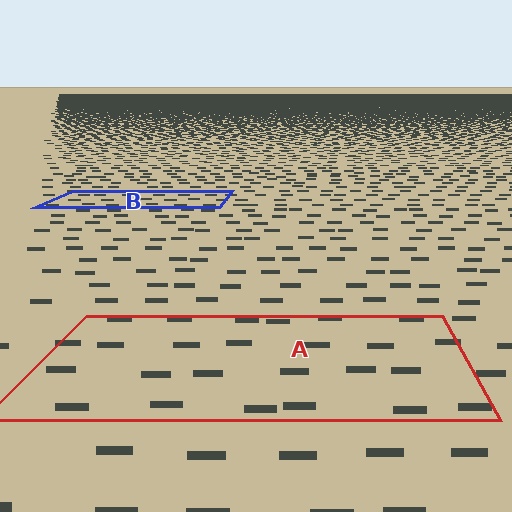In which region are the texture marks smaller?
The texture marks are smaller in region B, because it is farther away.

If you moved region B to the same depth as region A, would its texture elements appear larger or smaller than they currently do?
They would appear larger. At a closer depth, the same texture elements are projected at a bigger on-screen size.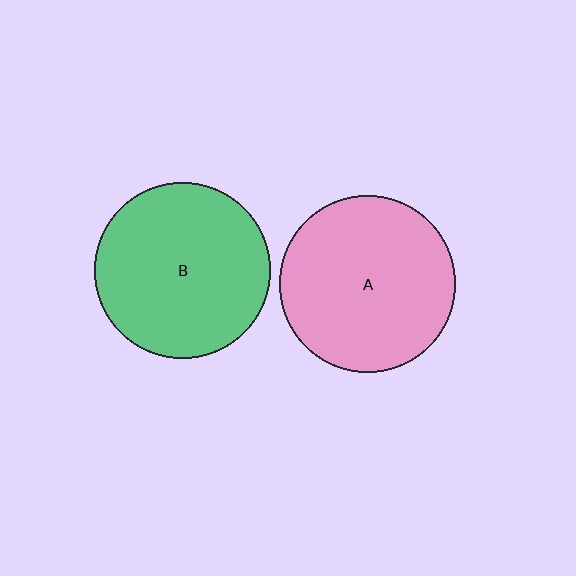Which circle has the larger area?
Circle B (green).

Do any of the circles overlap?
No, none of the circles overlap.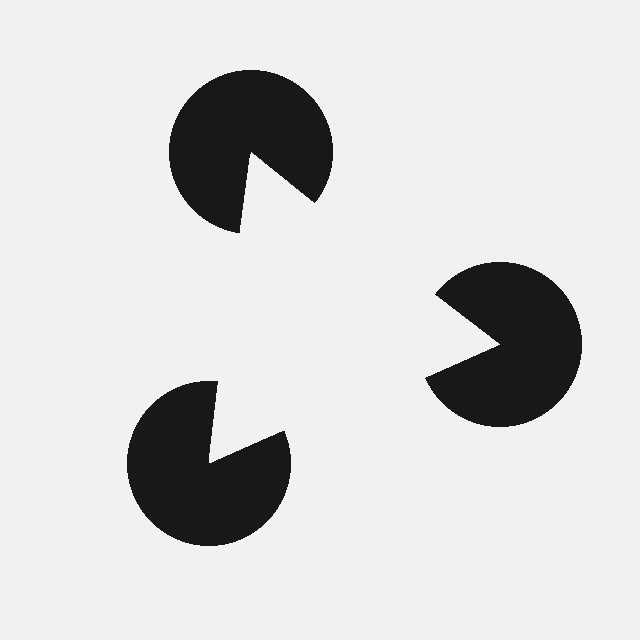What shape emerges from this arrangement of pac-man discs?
An illusory triangle — its edges are inferred from the aligned wedge cuts in the pac-man discs, not physically drawn.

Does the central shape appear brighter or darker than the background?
It typically appears slightly brighter than the background, even though no actual brightness change is drawn.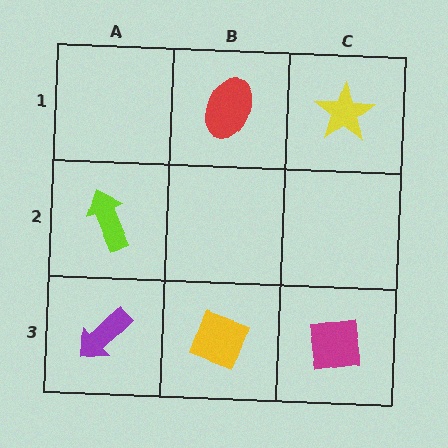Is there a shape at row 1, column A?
No, that cell is empty.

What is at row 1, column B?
A red ellipse.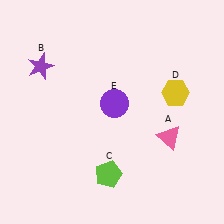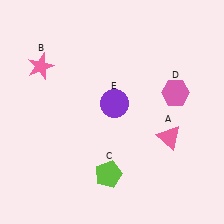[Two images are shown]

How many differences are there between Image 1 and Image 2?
There are 2 differences between the two images.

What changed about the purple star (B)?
In Image 1, B is purple. In Image 2, it changed to pink.